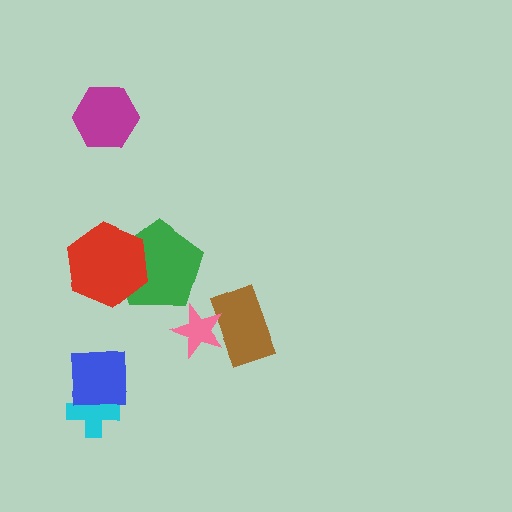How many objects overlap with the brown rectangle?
1 object overlaps with the brown rectangle.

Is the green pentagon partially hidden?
Yes, it is partially covered by another shape.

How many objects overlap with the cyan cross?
1 object overlaps with the cyan cross.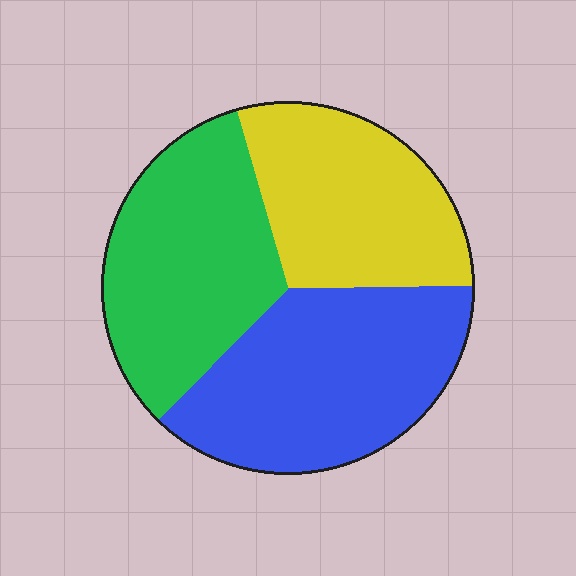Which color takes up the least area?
Yellow, at roughly 30%.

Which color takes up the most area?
Blue, at roughly 35%.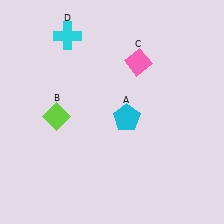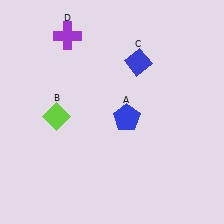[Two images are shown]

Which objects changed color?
A changed from cyan to blue. C changed from pink to blue. D changed from cyan to purple.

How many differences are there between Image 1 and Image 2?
There are 3 differences between the two images.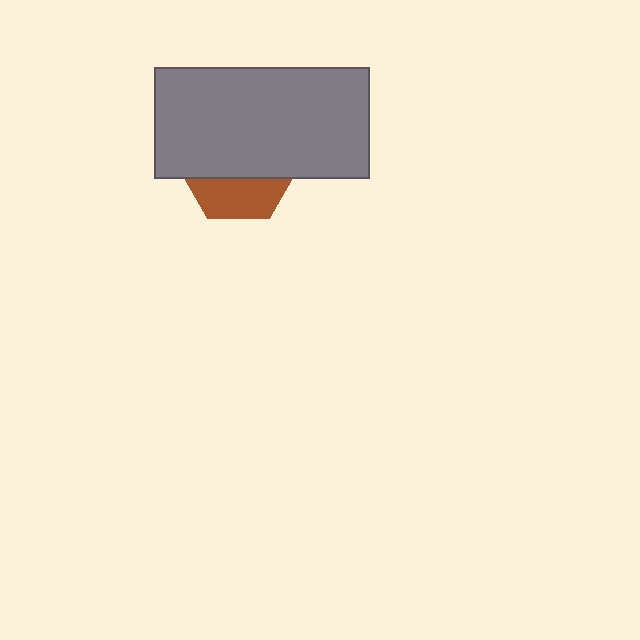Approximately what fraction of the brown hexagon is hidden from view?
Roughly 67% of the brown hexagon is hidden behind the gray rectangle.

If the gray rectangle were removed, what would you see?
You would see the complete brown hexagon.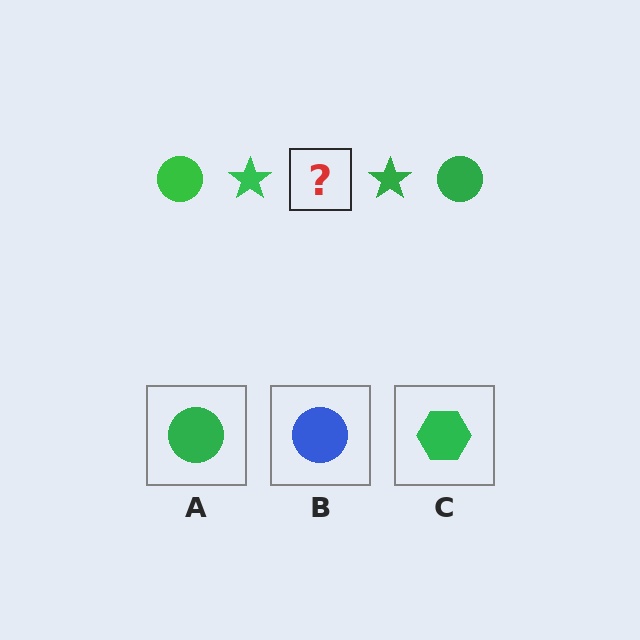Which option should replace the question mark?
Option A.